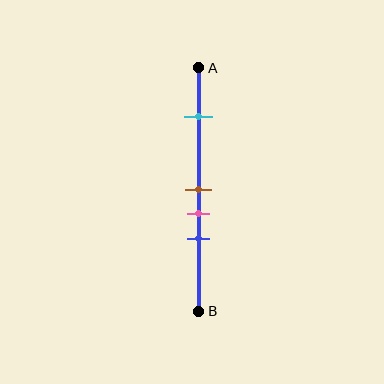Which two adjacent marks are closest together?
The brown and pink marks are the closest adjacent pair.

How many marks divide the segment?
There are 4 marks dividing the segment.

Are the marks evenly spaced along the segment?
No, the marks are not evenly spaced.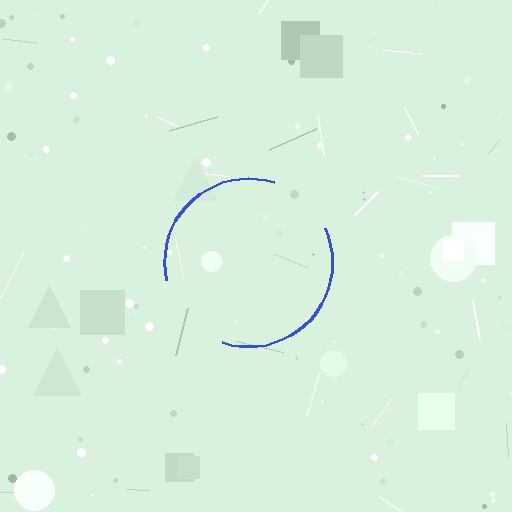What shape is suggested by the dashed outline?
The dashed outline suggests a circle.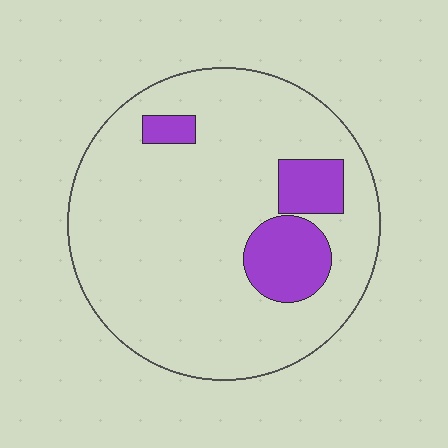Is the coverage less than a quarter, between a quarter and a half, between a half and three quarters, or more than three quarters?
Less than a quarter.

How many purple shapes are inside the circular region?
3.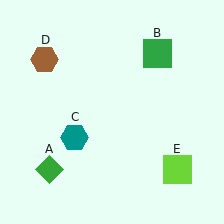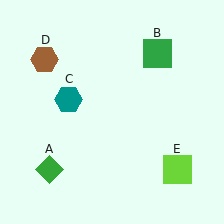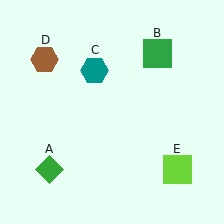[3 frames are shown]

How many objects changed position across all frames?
1 object changed position: teal hexagon (object C).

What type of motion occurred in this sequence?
The teal hexagon (object C) rotated clockwise around the center of the scene.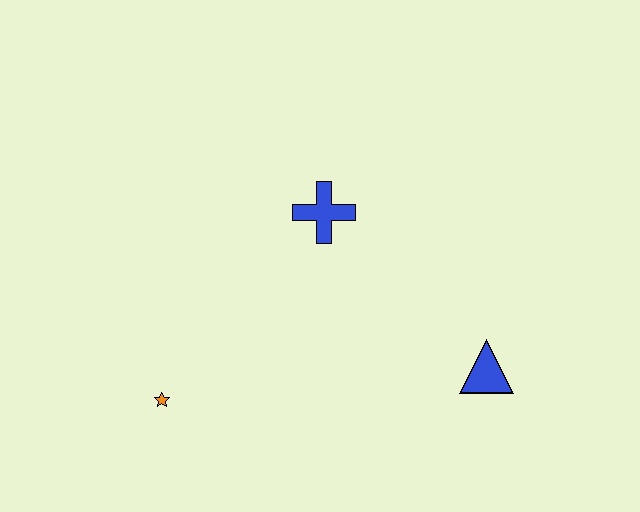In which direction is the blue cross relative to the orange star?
The blue cross is above the orange star.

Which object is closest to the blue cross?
The blue triangle is closest to the blue cross.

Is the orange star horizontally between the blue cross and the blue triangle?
No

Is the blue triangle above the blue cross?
No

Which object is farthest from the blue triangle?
The orange star is farthest from the blue triangle.